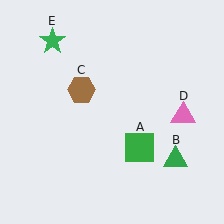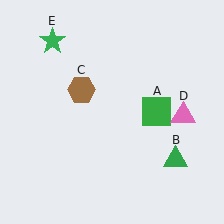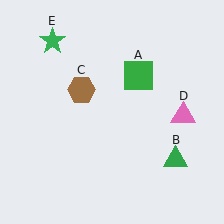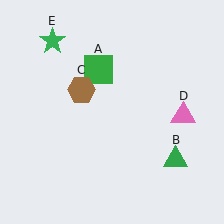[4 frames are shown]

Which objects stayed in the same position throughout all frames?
Green triangle (object B) and brown hexagon (object C) and pink triangle (object D) and green star (object E) remained stationary.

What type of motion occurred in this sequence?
The green square (object A) rotated counterclockwise around the center of the scene.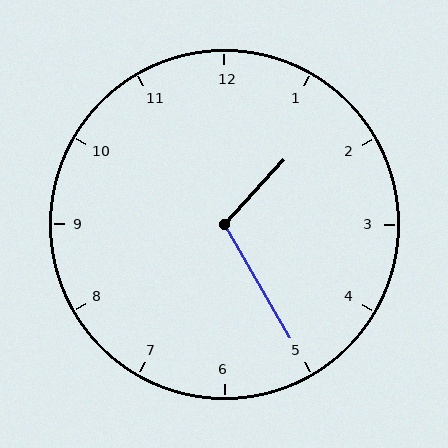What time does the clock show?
1:25.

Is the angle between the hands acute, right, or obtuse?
It is obtuse.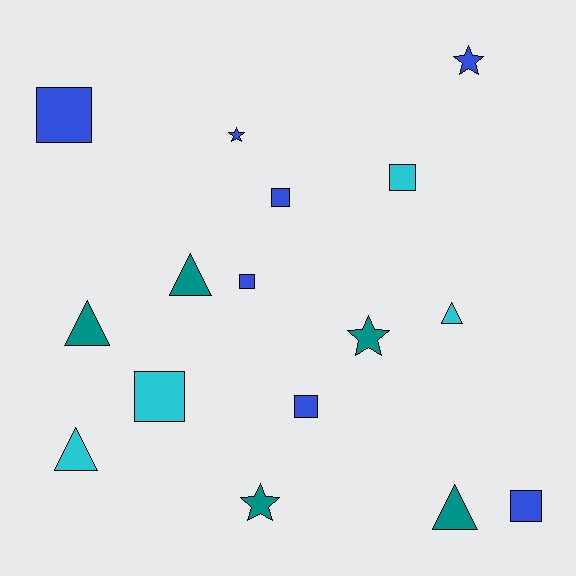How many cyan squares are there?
There are 2 cyan squares.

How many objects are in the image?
There are 16 objects.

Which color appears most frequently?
Blue, with 7 objects.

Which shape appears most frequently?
Square, with 7 objects.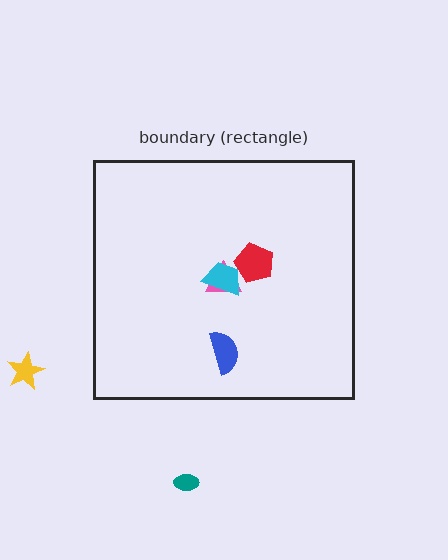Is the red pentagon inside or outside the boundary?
Inside.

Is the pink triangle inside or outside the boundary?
Inside.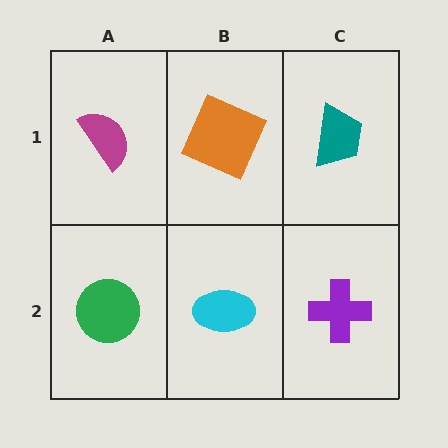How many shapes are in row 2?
3 shapes.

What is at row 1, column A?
A magenta semicircle.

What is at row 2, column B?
A cyan ellipse.